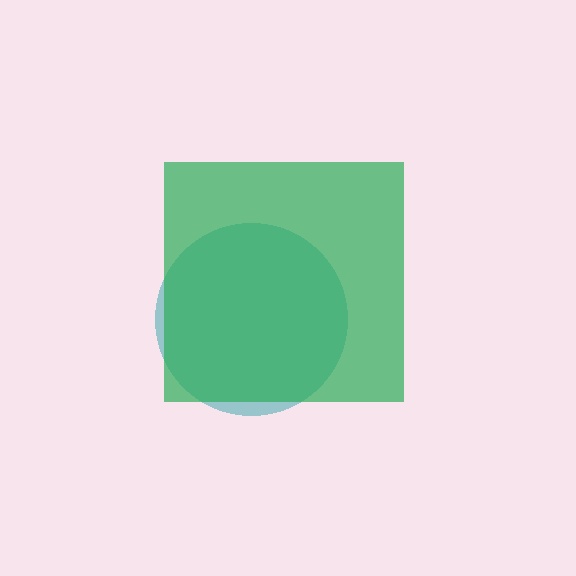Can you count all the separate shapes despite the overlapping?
Yes, there are 2 separate shapes.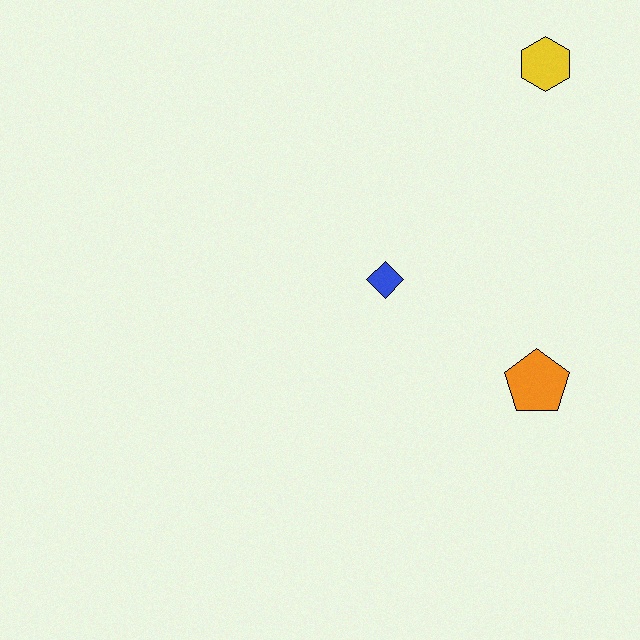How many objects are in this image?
There are 3 objects.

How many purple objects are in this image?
There are no purple objects.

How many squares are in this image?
There are no squares.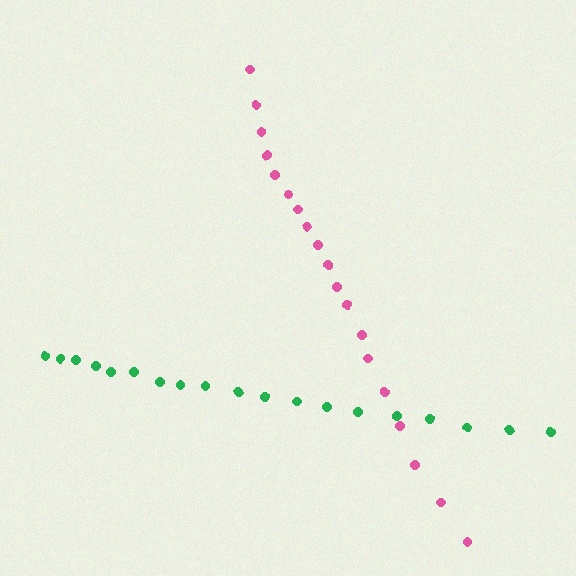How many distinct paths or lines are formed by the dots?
There are 2 distinct paths.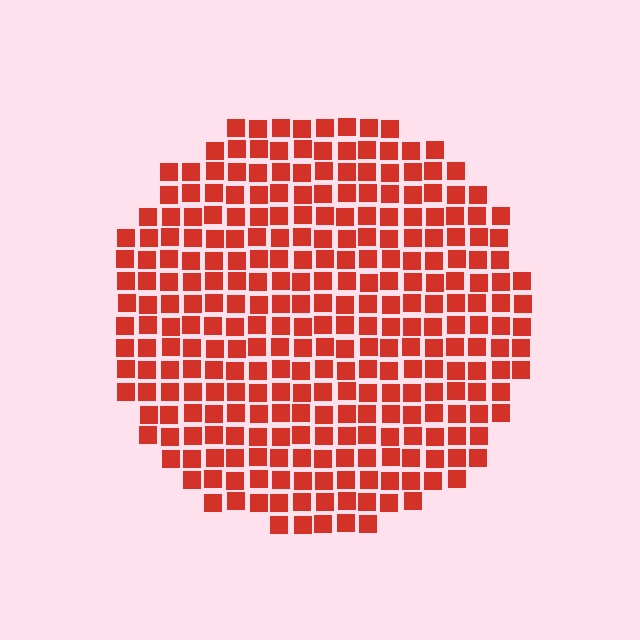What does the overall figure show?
The overall figure shows a circle.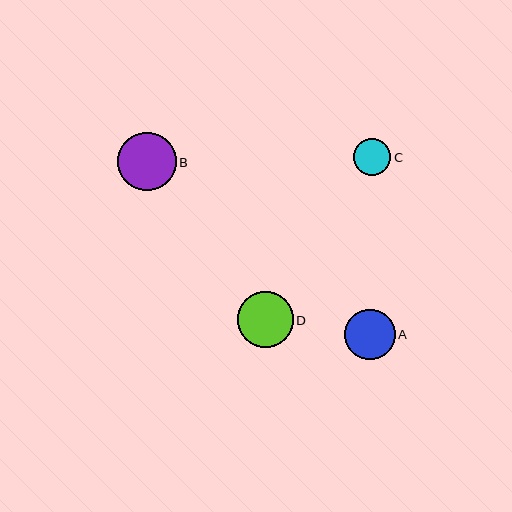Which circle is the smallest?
Circle C is the smallest with a size of approximately 37 pixels.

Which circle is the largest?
Circle B is the largest with a size of approximately 58 pixels.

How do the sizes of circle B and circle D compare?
Circle B and circle D are approximately the same size.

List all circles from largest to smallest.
From largest to smallest: B, D, A, C.